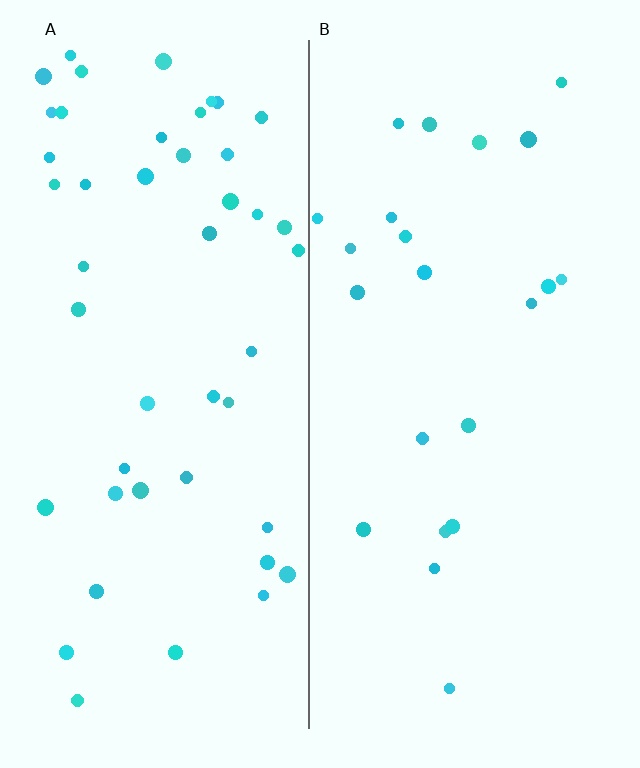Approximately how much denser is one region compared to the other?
Approximately 2.1× — region A over region B.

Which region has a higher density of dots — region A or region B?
A (the left).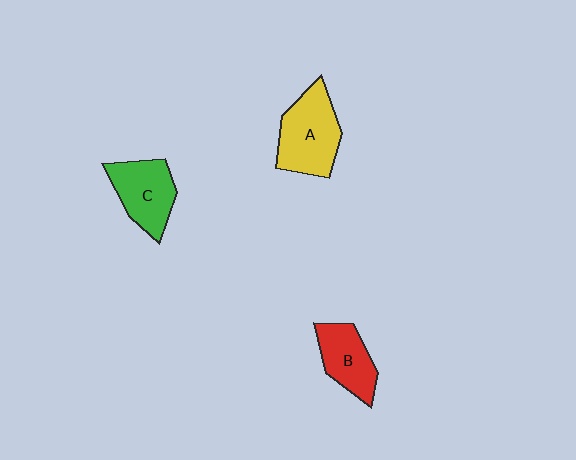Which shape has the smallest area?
Shape B (red).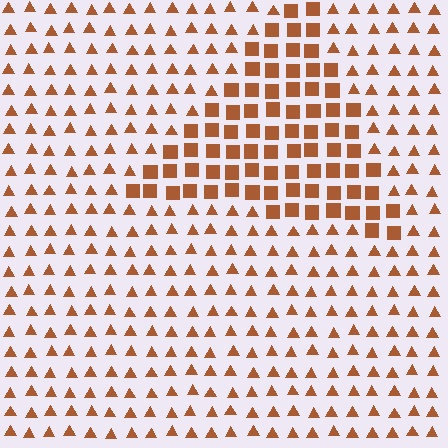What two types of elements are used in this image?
The image uses squares inside the triangle region and triangles outside it.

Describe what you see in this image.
The image is filled with small brown elements arranged in a uniform grid. A triangle-shaped region contains squares, while the surrounding area contains triangles. The boundary is defined purely by the change in element shape.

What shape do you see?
I see a triangle.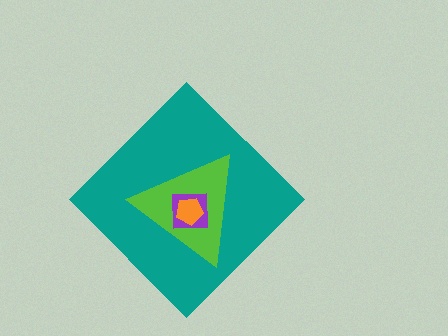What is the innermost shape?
The orange pentagon.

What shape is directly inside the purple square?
The orange pentagon.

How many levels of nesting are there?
4.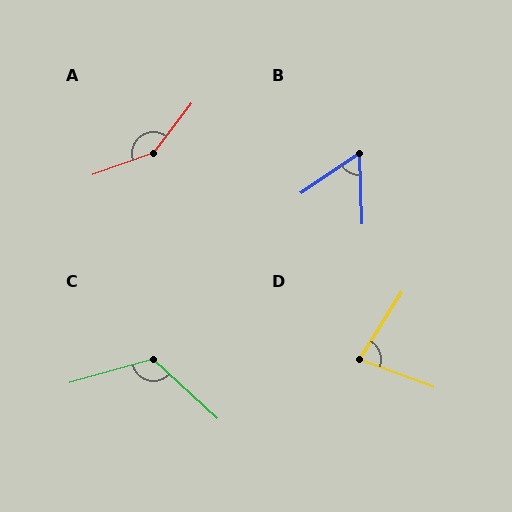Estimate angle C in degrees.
Approximately 122 degrees.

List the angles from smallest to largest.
B (58°), D (78°), C (122°), A (147°).